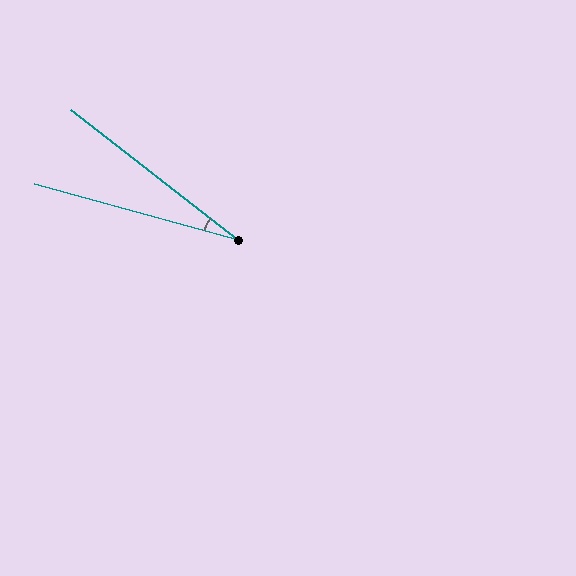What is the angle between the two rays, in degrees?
Approximately 22 degrees.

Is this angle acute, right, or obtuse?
It is acute.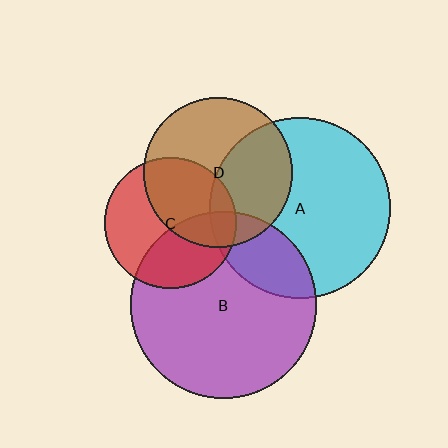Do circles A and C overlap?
Yes.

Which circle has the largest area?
Circle B (purple).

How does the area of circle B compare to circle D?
Approximately 1.5 times.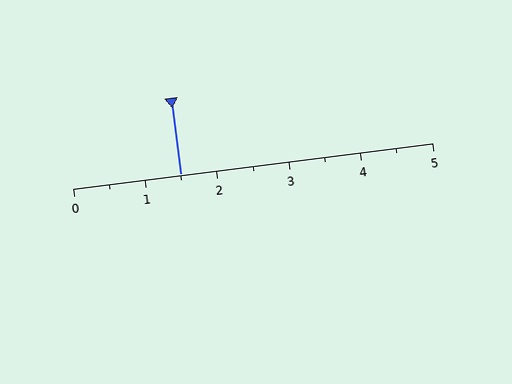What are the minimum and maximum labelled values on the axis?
The axis runs from 0 to 5.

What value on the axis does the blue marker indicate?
The marker indicates approximately 1.5.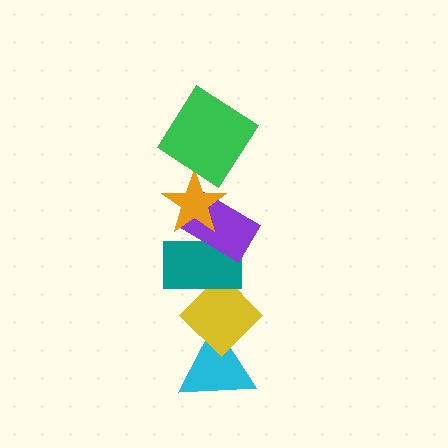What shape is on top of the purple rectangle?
The orange star is on top of the purple rectangle.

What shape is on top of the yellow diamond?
The teal rectangle is on top of the yellow diamond.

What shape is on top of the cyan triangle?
The yellow diamond is on top of the cyan triangle.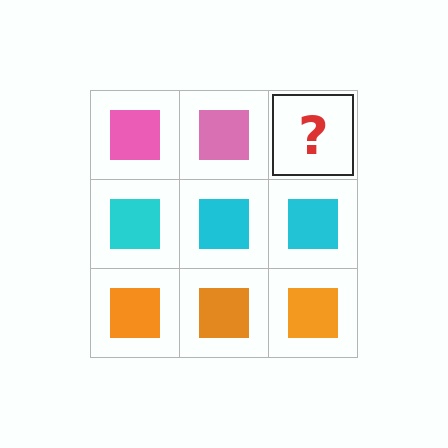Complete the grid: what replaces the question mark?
The question mark should be replaced with a pink square.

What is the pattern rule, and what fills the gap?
The rule is that each row has a consistent color. The gap should be filled with a pink square.